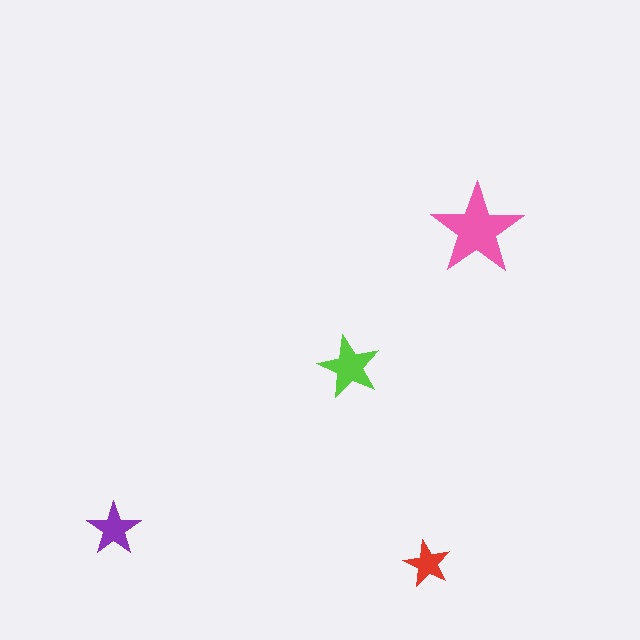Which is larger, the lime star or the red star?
The lime one.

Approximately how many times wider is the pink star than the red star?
About 2 times wider.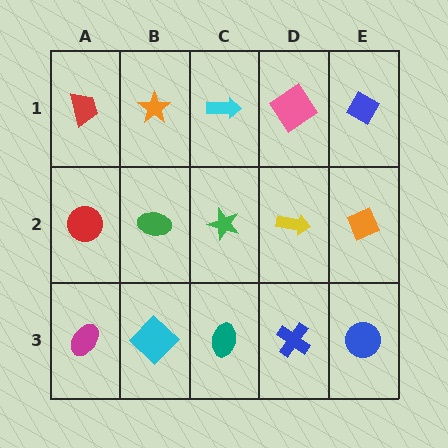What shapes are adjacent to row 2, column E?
A blue diamond (row 1, column E), a blue circle (row 3, column E), a yellow arrow (row 2, column D).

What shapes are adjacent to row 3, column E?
An orange diamond (row 2, column E), a blue cross (row 3, column D).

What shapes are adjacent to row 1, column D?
A yellow arrow (row 2, column D), a cyan arrow (row 1, column C), a blue diamond (row 1, column E).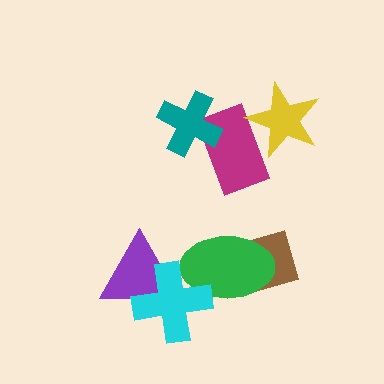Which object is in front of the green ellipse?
The cyan cross is in front of the green ellipse.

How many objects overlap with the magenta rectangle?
2 objects overlap with the magenta rectangle.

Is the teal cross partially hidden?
No, no other shape covers it.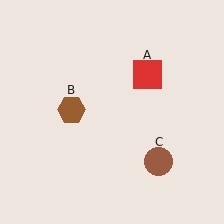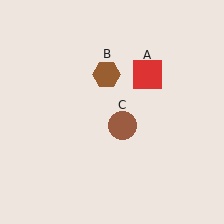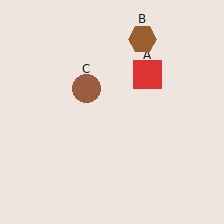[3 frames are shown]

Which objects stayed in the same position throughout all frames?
Red square (object A) remained stationary.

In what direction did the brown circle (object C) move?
The brown circle (object C) moved up and to the left.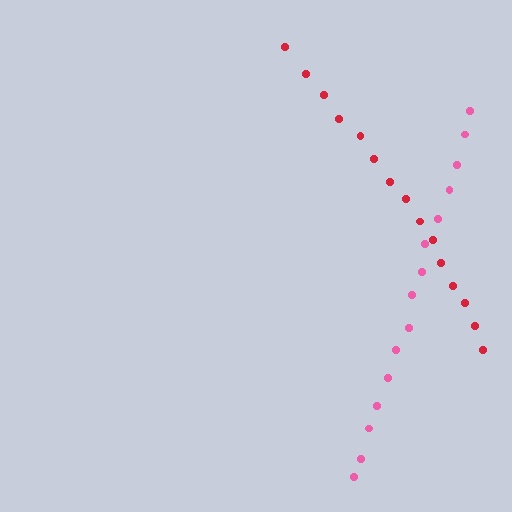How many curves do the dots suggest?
There are 2 distinct paths.